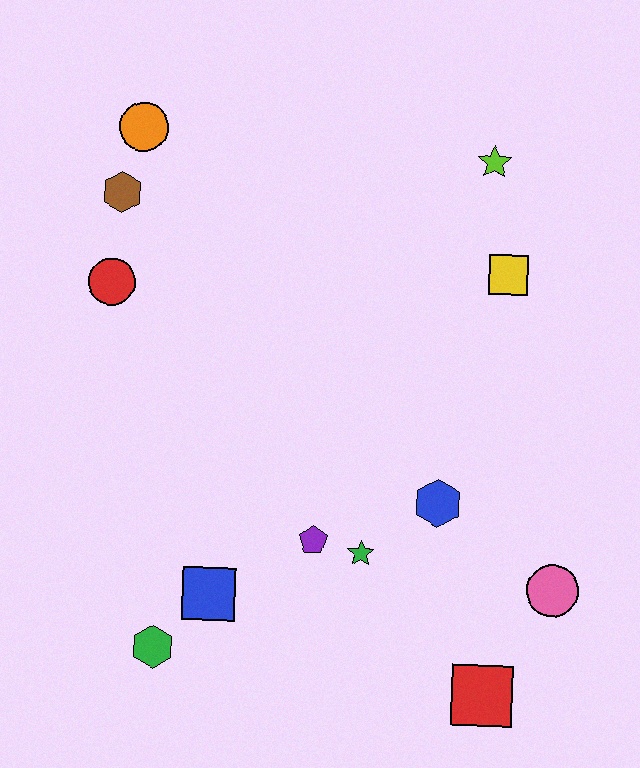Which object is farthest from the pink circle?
The orange circle is farthest from the pink circle.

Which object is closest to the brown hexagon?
The orange circle is closest to the brown hexagon.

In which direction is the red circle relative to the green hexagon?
The red circle is above the green hexagon.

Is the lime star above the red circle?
Yes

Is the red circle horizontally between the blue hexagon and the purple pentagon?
No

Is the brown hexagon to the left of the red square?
Yes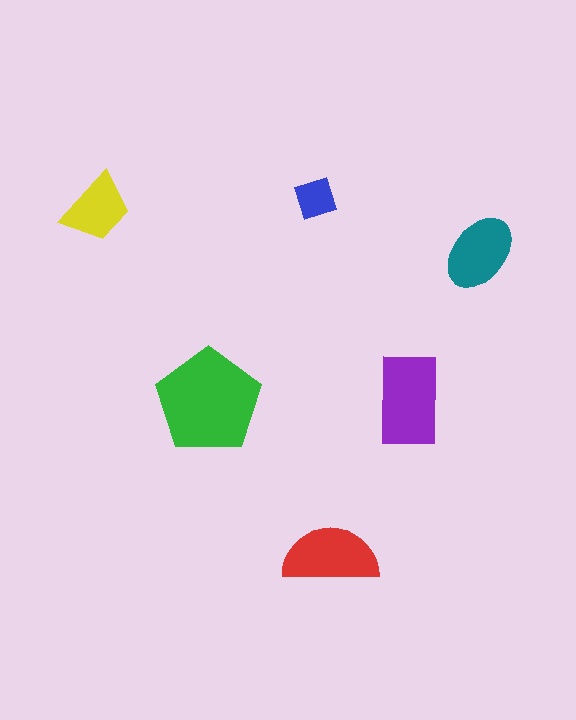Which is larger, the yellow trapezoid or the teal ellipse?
The teal ellipse.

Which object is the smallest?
The blue diamond.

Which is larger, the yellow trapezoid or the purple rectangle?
The purple rectangle.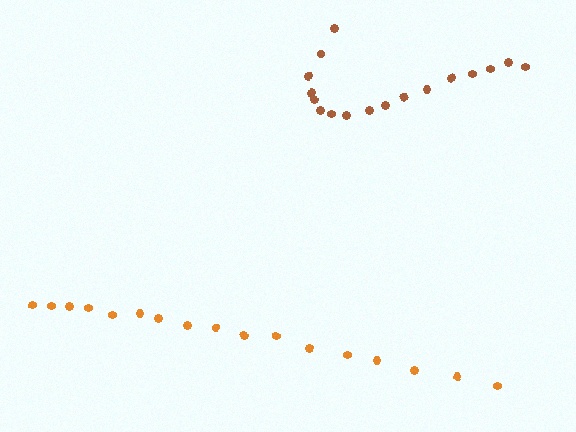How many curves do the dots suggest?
There are 2 distinct paths.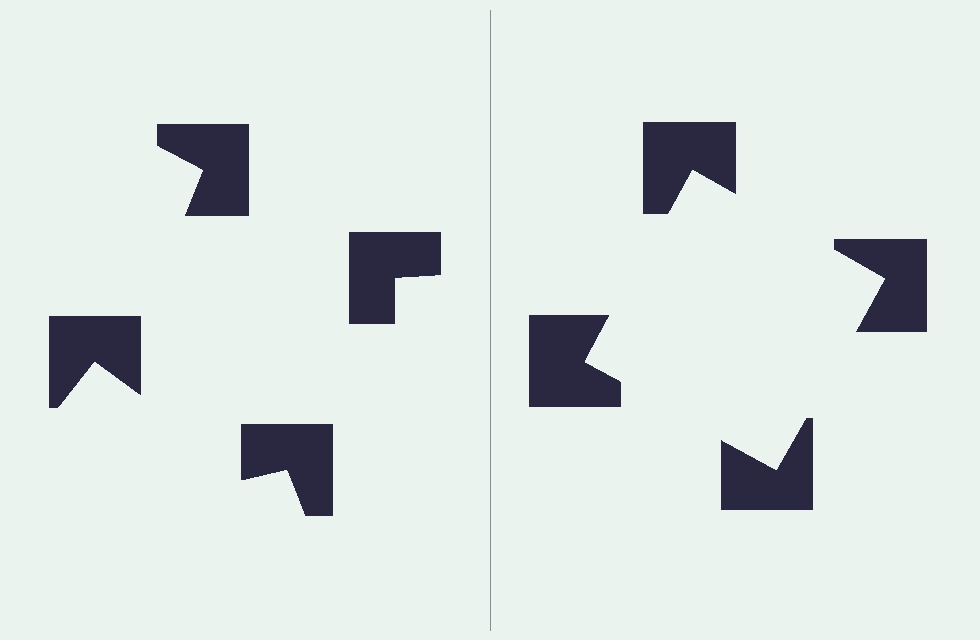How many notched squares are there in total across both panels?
8 — 4 on each side.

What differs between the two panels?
The notched squares are positioned identically on both sides; only the wedge orientations differ. On the right they align to a square; on the left they are misaligned.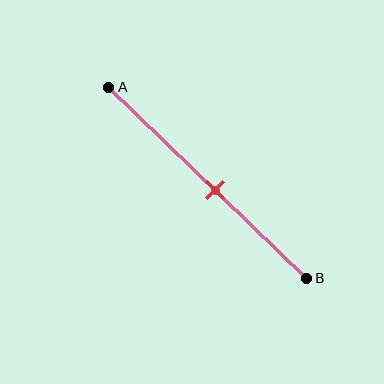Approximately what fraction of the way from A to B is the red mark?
The red mark is approximately 55% of the way from A to B.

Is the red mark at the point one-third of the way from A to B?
No, the mark is at about 55% from A, not at the 33% one-third point.